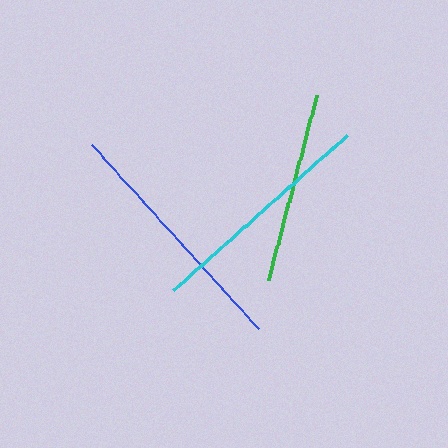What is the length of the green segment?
The green segment is approximately 191 pixels long.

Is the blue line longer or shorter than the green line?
The blue line is longer than the green line.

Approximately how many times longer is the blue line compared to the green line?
The blue line is approximately 1.3 times the length of the green line.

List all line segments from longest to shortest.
From longest to shortest: blue, cyan, green.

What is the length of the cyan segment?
The cyan segment is approximately 233 pixels long.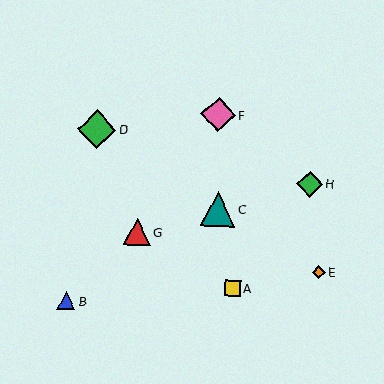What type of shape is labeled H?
Shape H is a green diamond.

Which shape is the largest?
The green diamond (labeled D) is the largest.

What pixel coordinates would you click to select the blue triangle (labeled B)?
Click at (66, 301) to select the blue triangle B.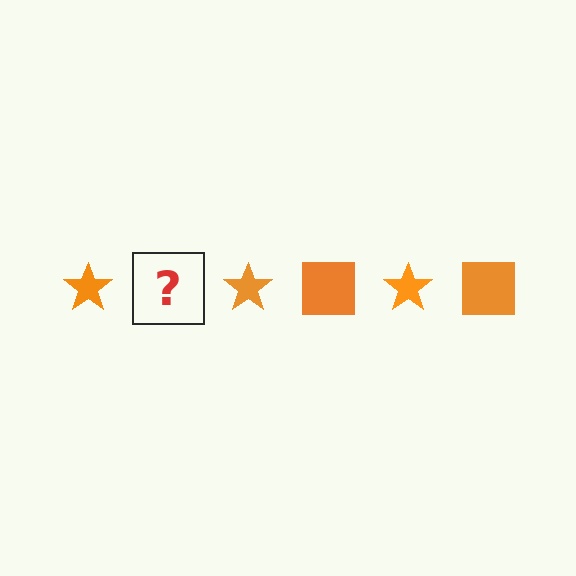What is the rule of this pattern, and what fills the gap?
The rule is that the pattern cycles through star, square shapes in orange. The gap should be filled with an orange square.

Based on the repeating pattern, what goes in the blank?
The blank should be an orange square.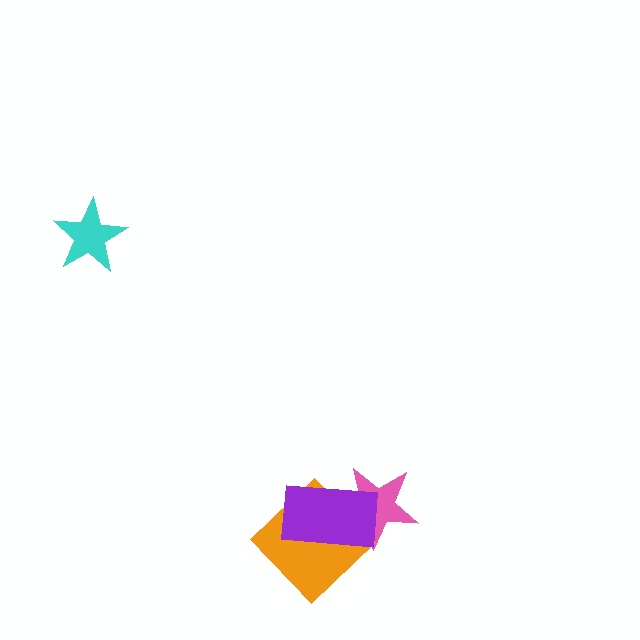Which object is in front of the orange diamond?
The purple rectangle is in front of the orange diamond.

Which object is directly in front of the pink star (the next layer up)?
The orange diamond is directly in front of the pink star.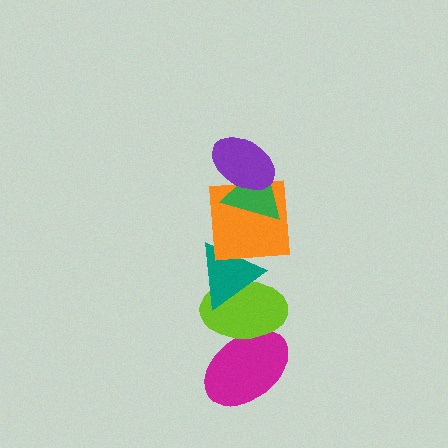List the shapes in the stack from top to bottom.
From top to bottom: the purple ellipse, the green triangle, the orange square, the teal triangle, the lime ellipse, the magenta ellipse.